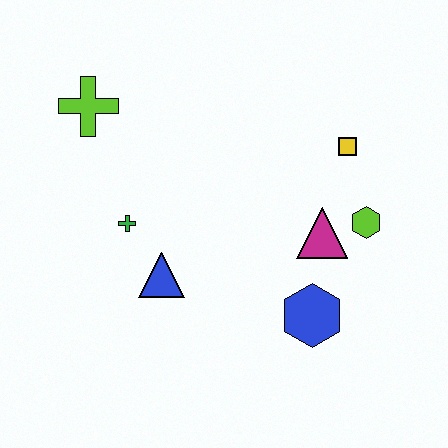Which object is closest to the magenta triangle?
The lime hexagon is closest to the magenta triangle.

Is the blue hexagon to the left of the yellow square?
Yes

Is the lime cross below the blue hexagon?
No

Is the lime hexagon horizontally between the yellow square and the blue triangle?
No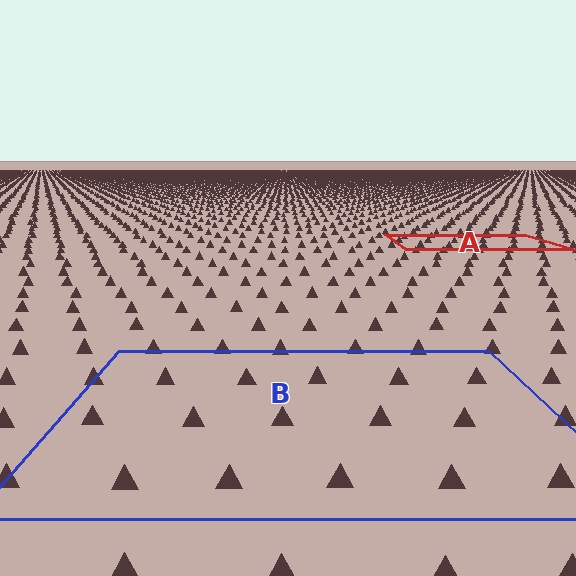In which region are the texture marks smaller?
The texture marks are smaller in region A, because it is farther away.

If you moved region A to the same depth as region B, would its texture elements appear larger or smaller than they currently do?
They would appear larger. At a closer depth, the same texture elements are projected at a bigger on-screen size.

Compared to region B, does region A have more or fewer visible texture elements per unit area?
Region A has more texture elements per unit area — they are packed more densely because it is farther away.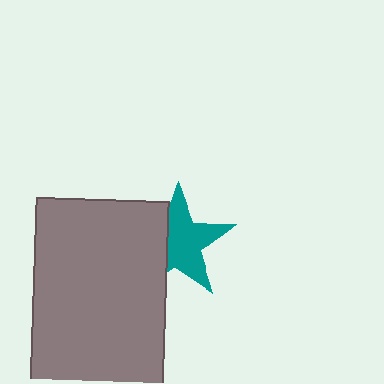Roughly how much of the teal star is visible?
Most of it is visible (roughly 66%).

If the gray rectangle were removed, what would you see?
You would see the complete teal star.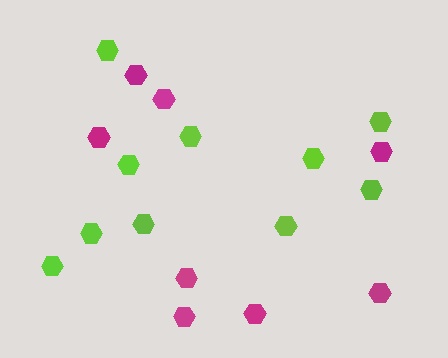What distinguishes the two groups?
There are 2 groups: one group of lime hexagons (10) and one group of magenta hexagons (8).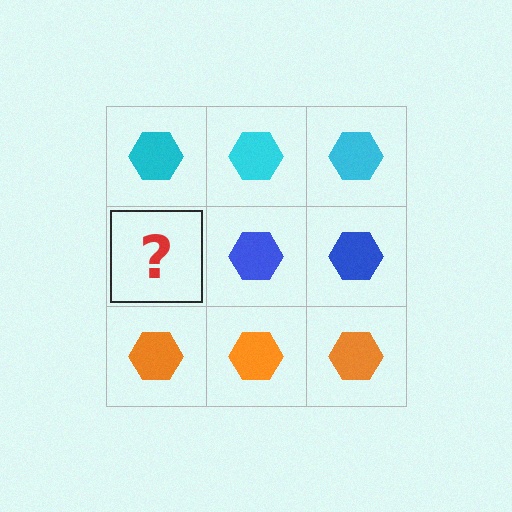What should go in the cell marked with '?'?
The missing cell should contain a blue hexagon.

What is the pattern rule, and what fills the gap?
The rule is that each row has a consistent color. The gap should be filled with a blue hexagon.